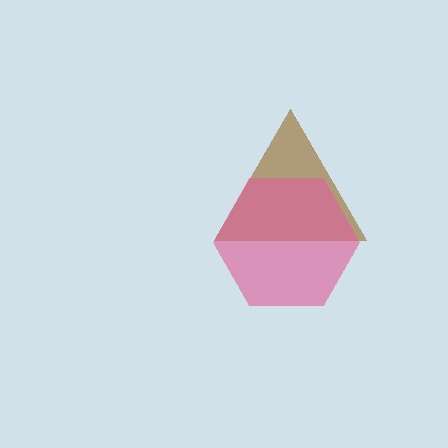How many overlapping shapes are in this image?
There are 2 overlapping shapes in the image.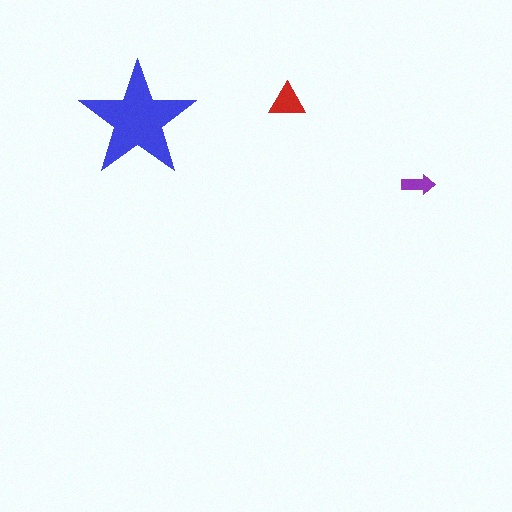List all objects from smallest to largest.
The purple arrow, the red triangle, the blue star.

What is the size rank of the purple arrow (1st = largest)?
3rd.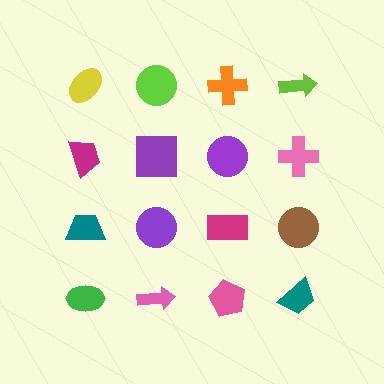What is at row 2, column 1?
A magenta trapezoid.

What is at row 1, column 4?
A lime arrow.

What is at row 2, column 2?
A purple square.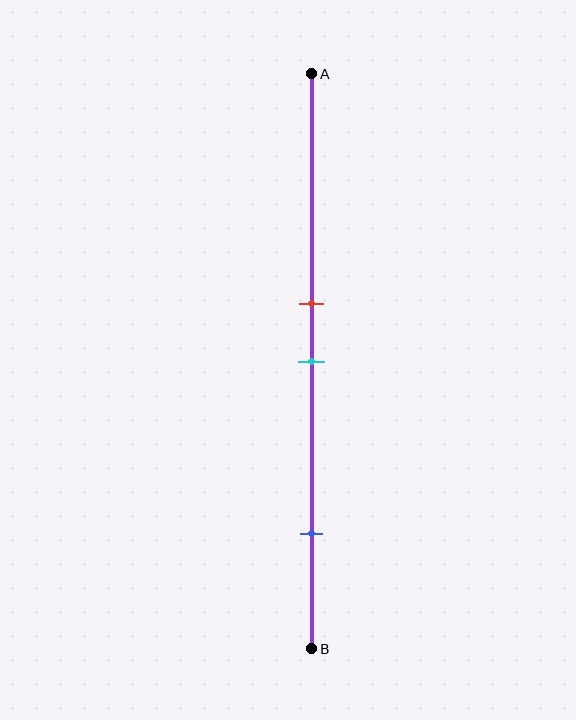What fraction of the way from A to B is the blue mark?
The blue mark is approximately 80% (0.8) of the way from A to B.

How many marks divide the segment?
There are 3 marks dividing the segment.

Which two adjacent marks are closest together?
The red and cyan marks are the closest adjacent pair.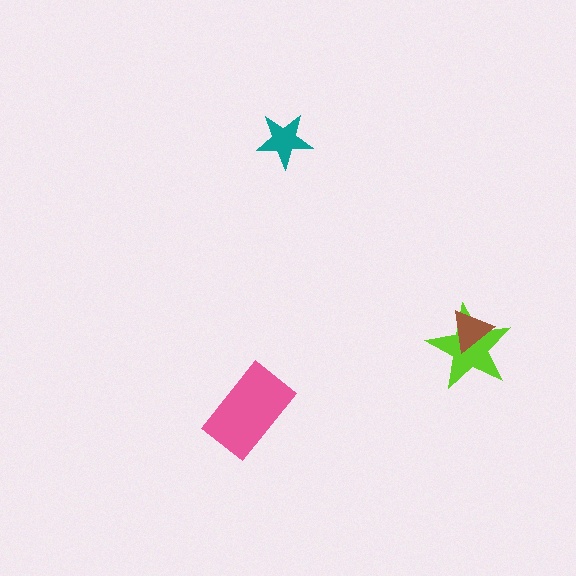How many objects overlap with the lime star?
1 object overlaps with the lime star.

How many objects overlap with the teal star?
0 objects overlap with the teal star.